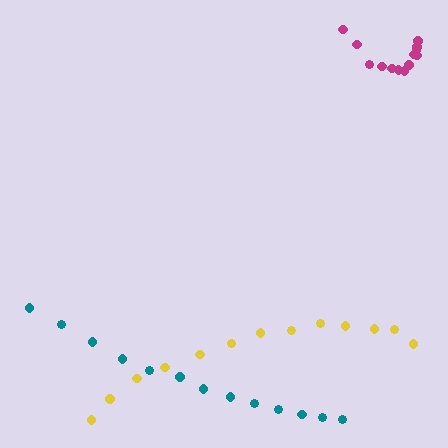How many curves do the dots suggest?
There are 3 distinct paths.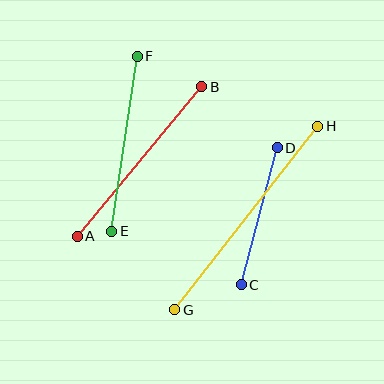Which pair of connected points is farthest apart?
Points G and H are farthest apart.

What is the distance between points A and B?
The distance is approximately 195 pixels.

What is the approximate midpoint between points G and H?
The midpoint is at approximately (246, 218) pixels.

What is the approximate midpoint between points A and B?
The midpoint is at approximately (140, 161) pixels.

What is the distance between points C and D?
The distance is approximately 142 pixels.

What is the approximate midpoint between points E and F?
The midpoint is at approximately (124, 144) pixels.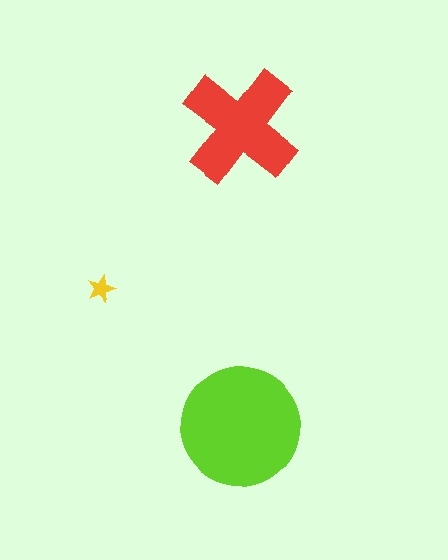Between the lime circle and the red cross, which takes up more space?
The lime circle.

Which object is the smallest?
The yellow star.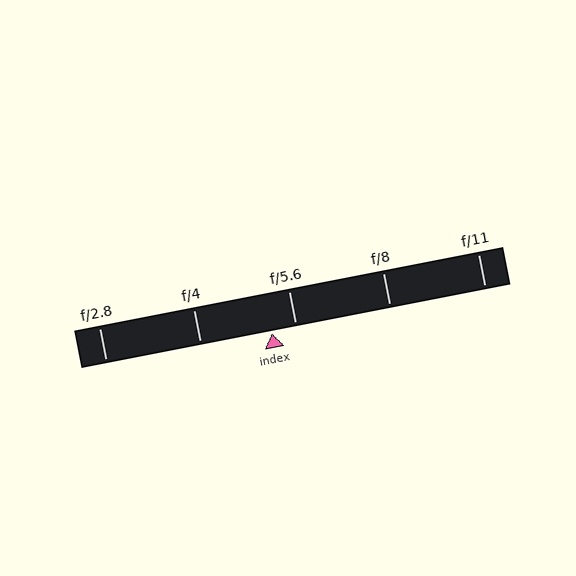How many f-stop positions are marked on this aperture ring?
There are 5 f-stop positions marked.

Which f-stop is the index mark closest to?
The index mark is closest to f/5.6.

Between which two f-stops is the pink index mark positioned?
The index mark is between f/4 and f/5.6.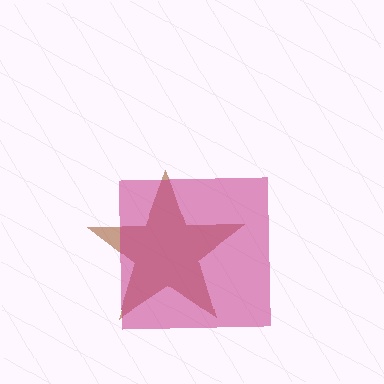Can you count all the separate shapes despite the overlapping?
Yes, there are 2 separate shapes.